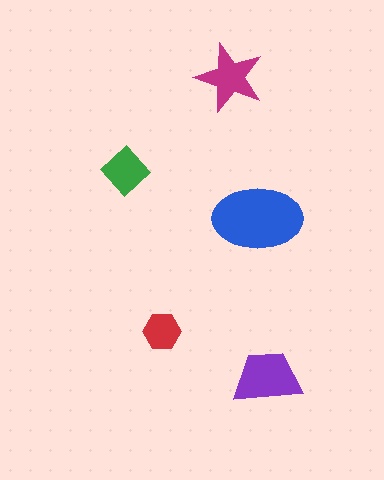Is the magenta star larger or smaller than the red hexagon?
Larger.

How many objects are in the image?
There are 5 objects in the image.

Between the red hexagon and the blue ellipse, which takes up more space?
The blue ellipse.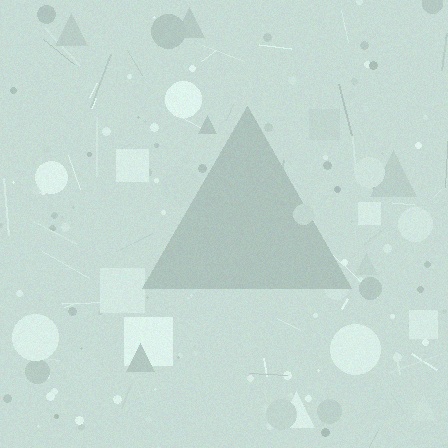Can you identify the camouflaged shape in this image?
The camouflaged shape is a triangle.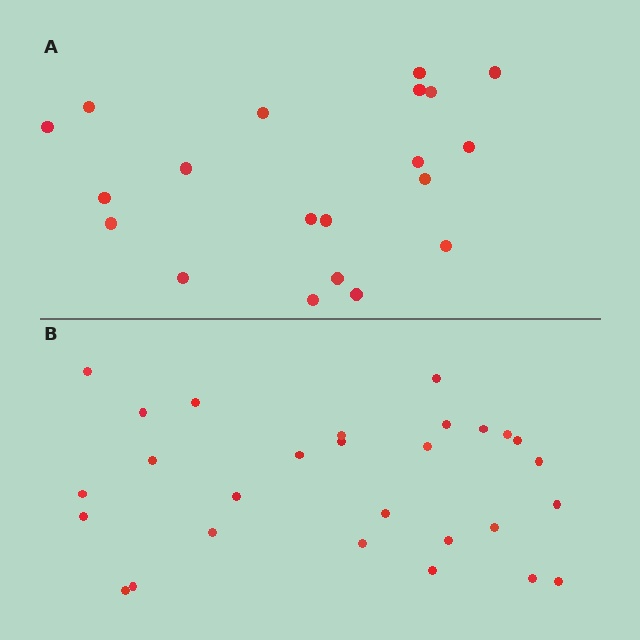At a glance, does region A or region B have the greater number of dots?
Region B (the bottom region) has more dots.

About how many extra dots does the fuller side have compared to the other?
Region B has roughly 8 or so more dots than region A.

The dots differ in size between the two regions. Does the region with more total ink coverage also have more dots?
No. Region A has more total ink coverage because its dots are larger, but region B actually contains more individual dots. Total area can be misleading — the number of items is what matters here.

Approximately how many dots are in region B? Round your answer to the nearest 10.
About 30 dots. (The exact count is 28, which rounds to 30.)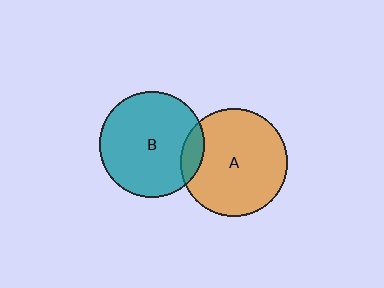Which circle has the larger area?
Circle A (orange).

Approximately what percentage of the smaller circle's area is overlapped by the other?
Approximately 10%.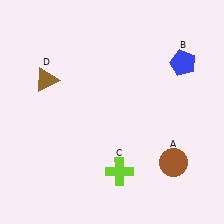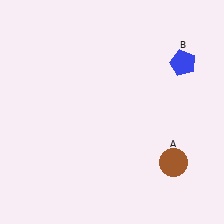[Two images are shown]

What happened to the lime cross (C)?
The lime cross (C) was removed in Image 2. It was in the bottom-right area of Image 1.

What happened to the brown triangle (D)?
The brown triangle (D) was removed in Image 2. It was in the top-left area of Image 1.